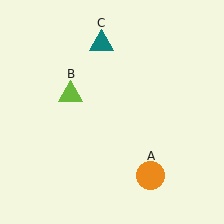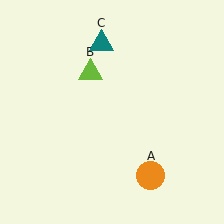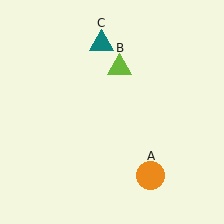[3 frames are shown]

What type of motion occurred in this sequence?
The lime triangle (object B) rotated clockwise around the center of the scene.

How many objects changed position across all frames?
1 object changed position: lime triangle (object B).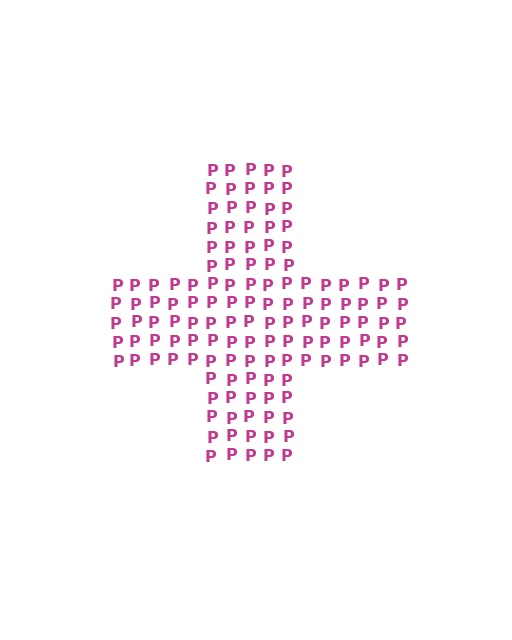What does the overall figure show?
The overall figure shows a cross.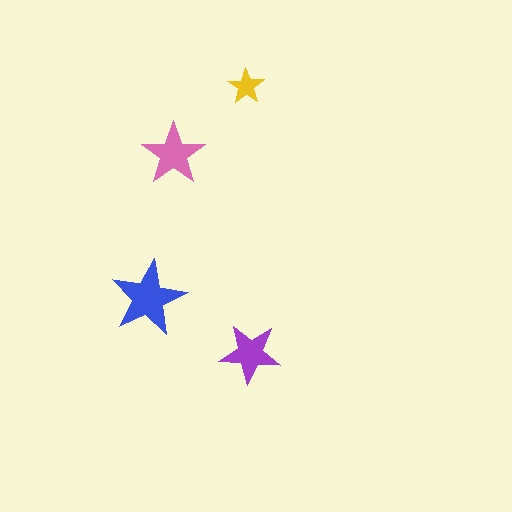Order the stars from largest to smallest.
the blue one, the pink one, the purple one, the yellow one.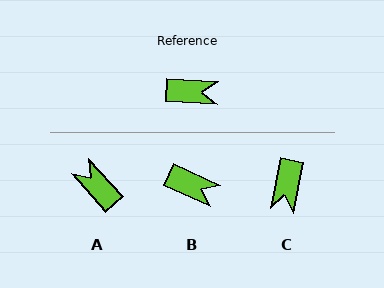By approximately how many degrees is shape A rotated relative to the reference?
Approximately 135 degrees counter-clockwise.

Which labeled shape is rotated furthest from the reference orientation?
A, about 135 degrees away.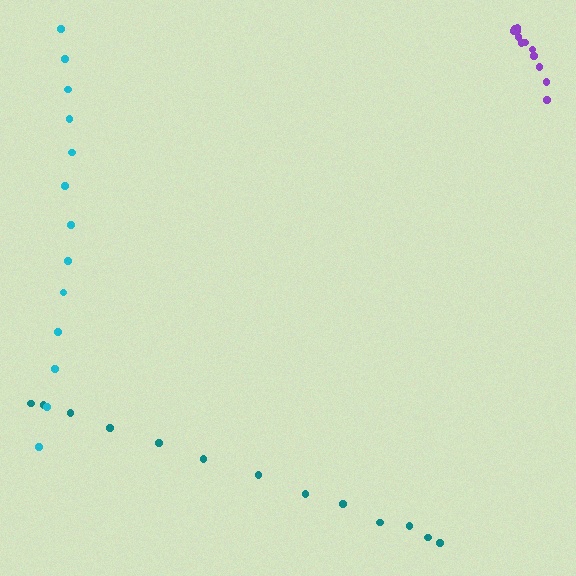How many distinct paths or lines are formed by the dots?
There are 3 distinct paths.